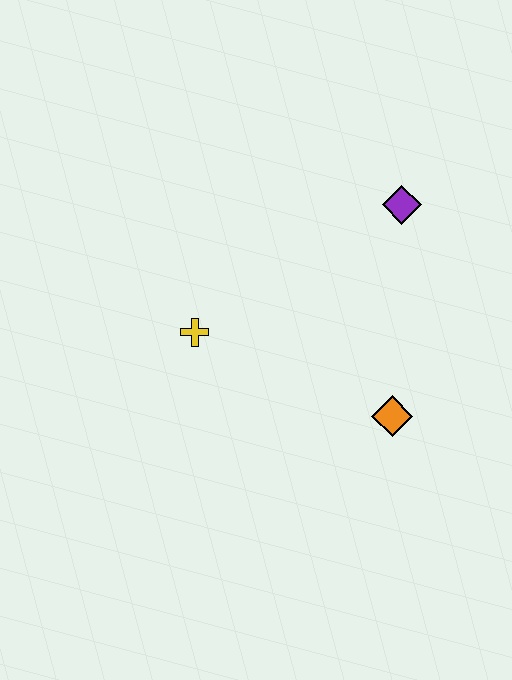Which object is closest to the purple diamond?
The orange diamond is closest to the purple diamond.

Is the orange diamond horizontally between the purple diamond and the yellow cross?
Yes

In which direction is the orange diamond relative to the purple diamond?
The orange diamond is below the purple diamond.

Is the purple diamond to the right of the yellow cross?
Yes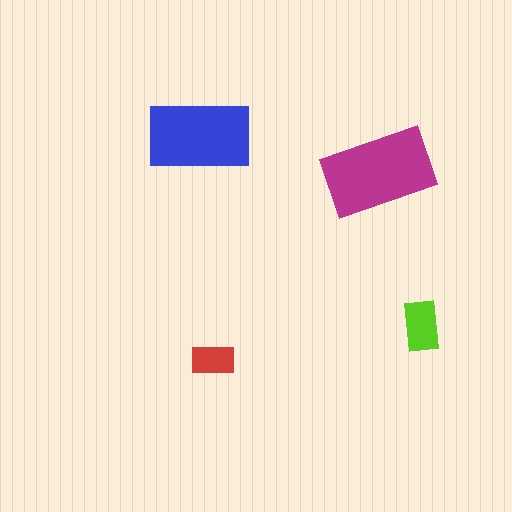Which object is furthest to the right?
The lime rectangle is rightmost.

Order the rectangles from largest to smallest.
the magenta one, the blue one, the lime one, the red one.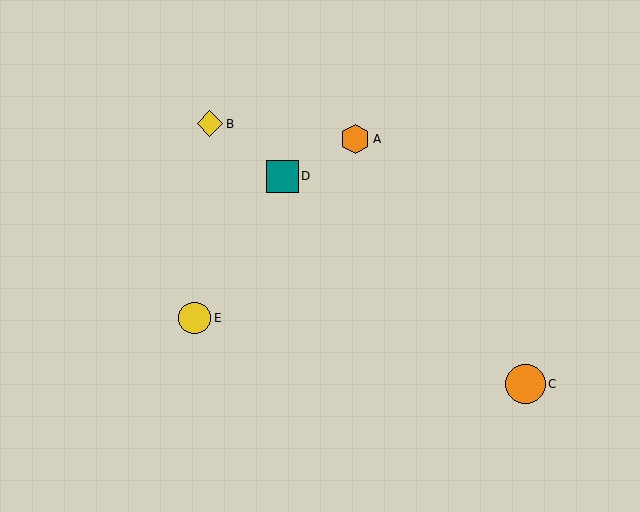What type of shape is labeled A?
Shape A is an orange hexagon.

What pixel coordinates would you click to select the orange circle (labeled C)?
Click at (525, 384) to select the orange circle C.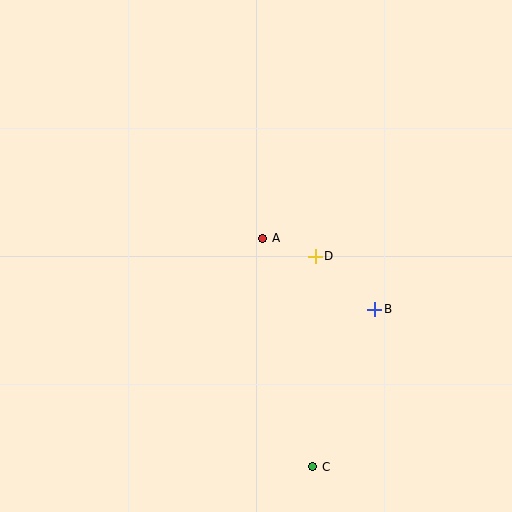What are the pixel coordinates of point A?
Point A is at (263, 238).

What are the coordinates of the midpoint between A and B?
The midpoint between A and B is at (319, 274).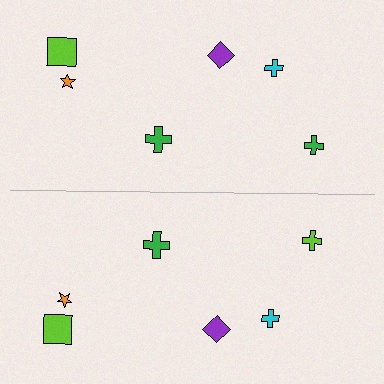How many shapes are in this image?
There are 12 shapes in this image.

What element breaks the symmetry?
The lime cross on the bottom side breaks the symmetry — its mirror counterpart is green.